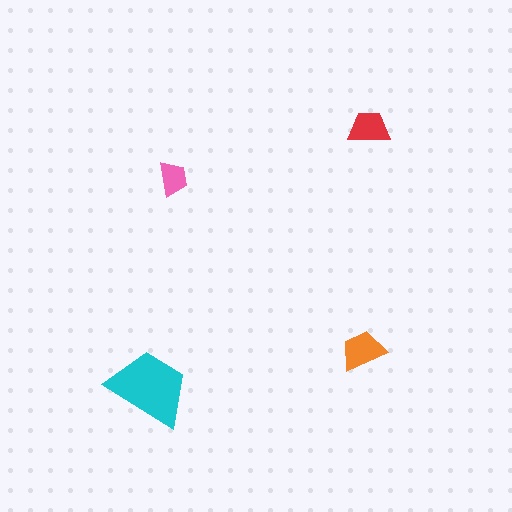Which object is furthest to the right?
The red trapezoid is rightmost.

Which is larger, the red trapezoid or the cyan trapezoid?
The cyan one.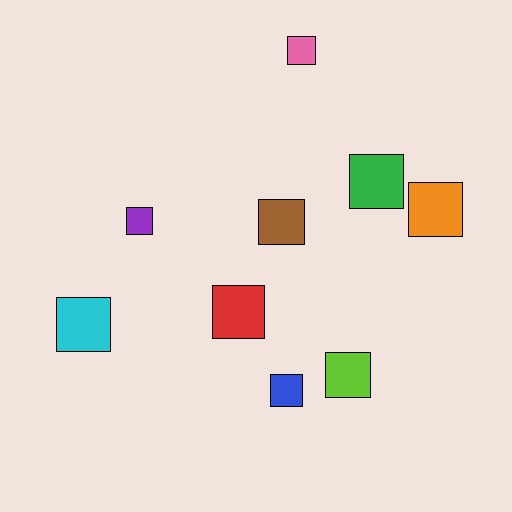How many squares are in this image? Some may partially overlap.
There are 9 squares.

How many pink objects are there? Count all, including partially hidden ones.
There is 1 pink object.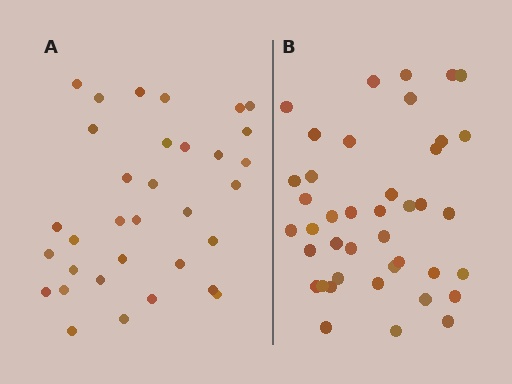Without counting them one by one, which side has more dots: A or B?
Region B (the right region) has more dots.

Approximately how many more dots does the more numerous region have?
Region B has roughly 8 or so more dots than region A.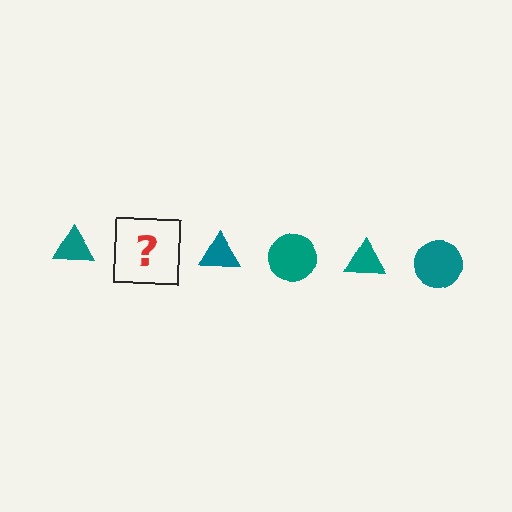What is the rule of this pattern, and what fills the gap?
The rule is that the pattern cycles through triangle, circle shapes in teal. The gap should be filled with a teal circle.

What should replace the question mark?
The question mark should be replaced with a teal circle.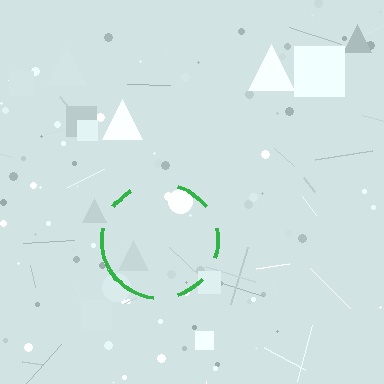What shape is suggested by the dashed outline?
The dashed outline suggests a circle.